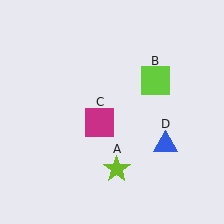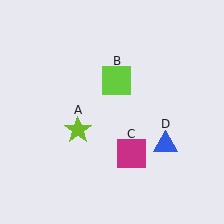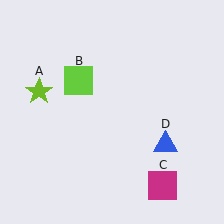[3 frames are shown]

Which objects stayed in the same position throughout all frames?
Blue triangle (object D) remained stationary.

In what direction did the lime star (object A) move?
The lime star (object A) moved up and to the left.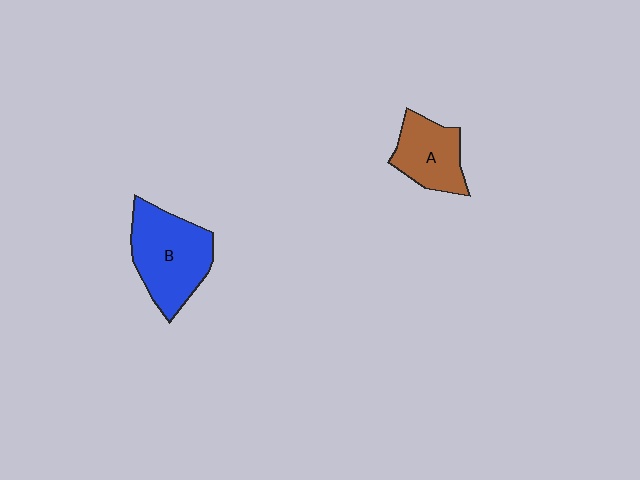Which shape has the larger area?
Shape B (blue).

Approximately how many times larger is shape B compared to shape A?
Approximately 1.5 times.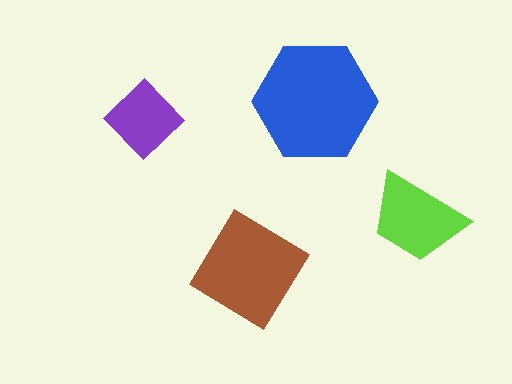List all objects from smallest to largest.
The purple diamond, the lime trapezoid, the brown diamond, the blue hexagon.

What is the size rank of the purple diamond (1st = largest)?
4th.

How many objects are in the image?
There are 4 objects in the image.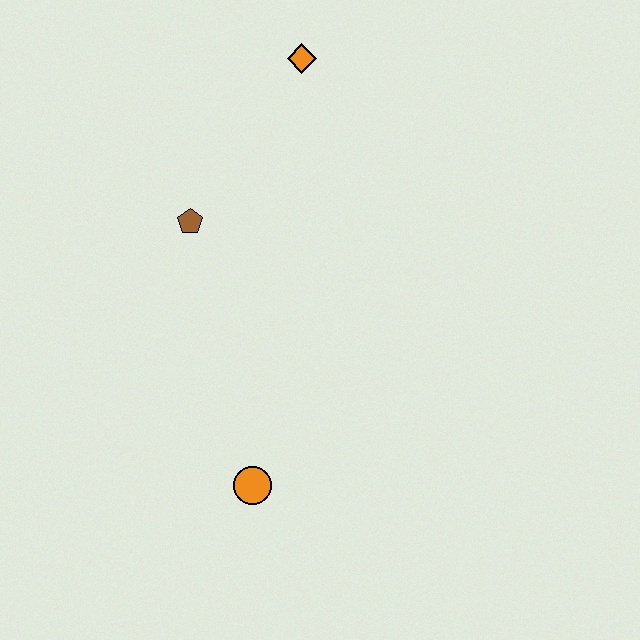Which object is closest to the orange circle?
The brown pentagon is closest to the orange circle.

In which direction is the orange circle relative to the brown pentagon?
The orange circle is below the brown pentagon.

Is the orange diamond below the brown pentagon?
No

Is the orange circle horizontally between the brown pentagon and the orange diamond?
Yes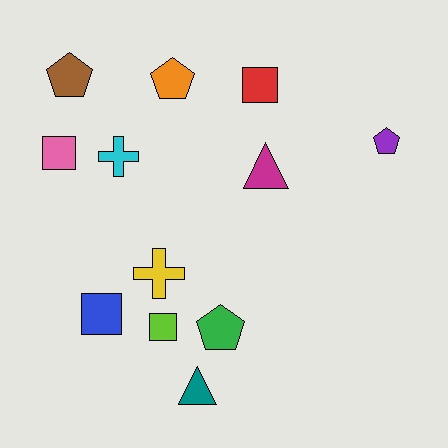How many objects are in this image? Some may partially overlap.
There are 12 objects.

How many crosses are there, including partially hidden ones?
There are 2 crosses.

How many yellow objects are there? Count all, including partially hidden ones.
There is 1 yellow object.